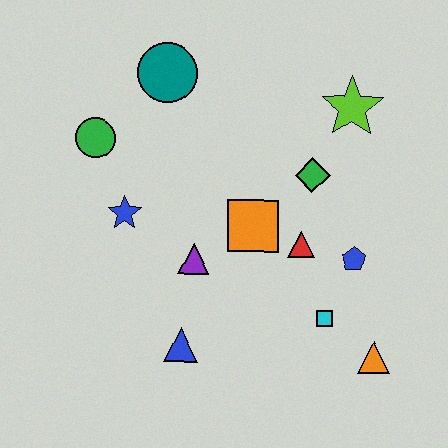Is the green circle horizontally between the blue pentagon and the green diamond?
No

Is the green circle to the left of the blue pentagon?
Yes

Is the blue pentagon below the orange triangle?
No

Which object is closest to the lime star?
The green diamond is closest to the lime star.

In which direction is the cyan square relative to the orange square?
The cyan square is below the orange square.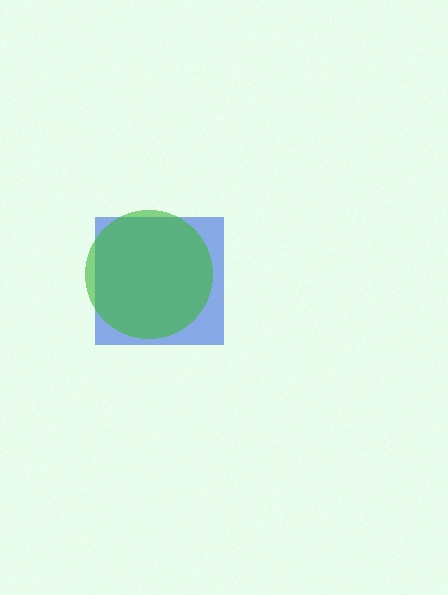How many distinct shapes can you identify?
There are 2 distinct shapes: a blue square, a green circle.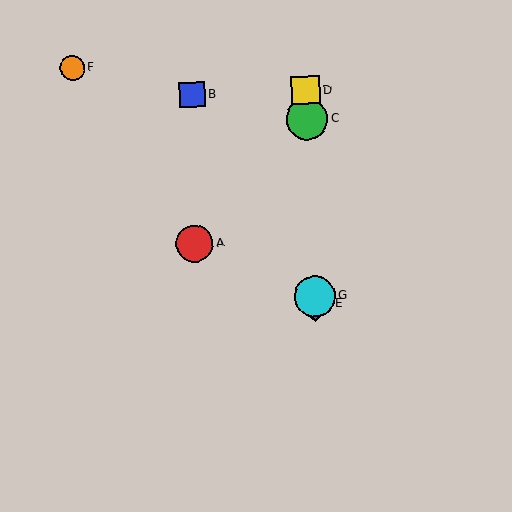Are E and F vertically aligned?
No, E is at x≈315 and F is at x≈72.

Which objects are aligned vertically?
Objects C, D, E, G are aligned vertically.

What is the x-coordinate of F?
Object F is at x≈72.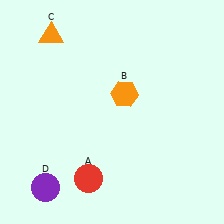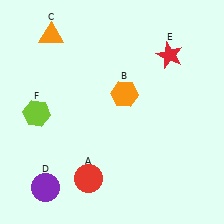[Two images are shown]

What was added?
A red star (E), a lime hexagon (F) were added in Image 2.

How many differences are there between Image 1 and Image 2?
There are 2 differences between the two images.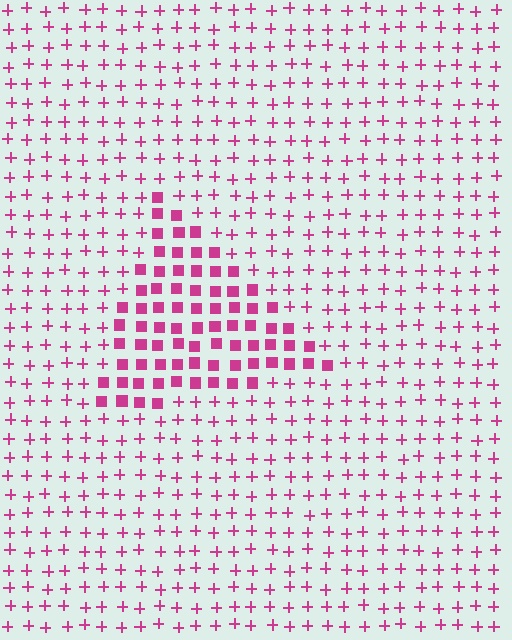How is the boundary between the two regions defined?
The boundary is defined by a change in element shape: squares inside vs. plus signs outside. All elements share the same color and spacing.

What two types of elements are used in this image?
The image uses squares inside the triangle region and plus signs outside it.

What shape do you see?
I see a triangle.